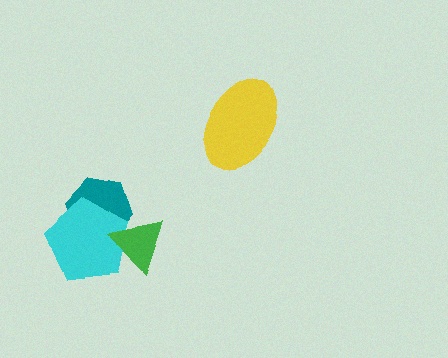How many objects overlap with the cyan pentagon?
2 objects overlap with the cyan pentagon.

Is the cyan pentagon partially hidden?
Yes, it is partially covered by another shape.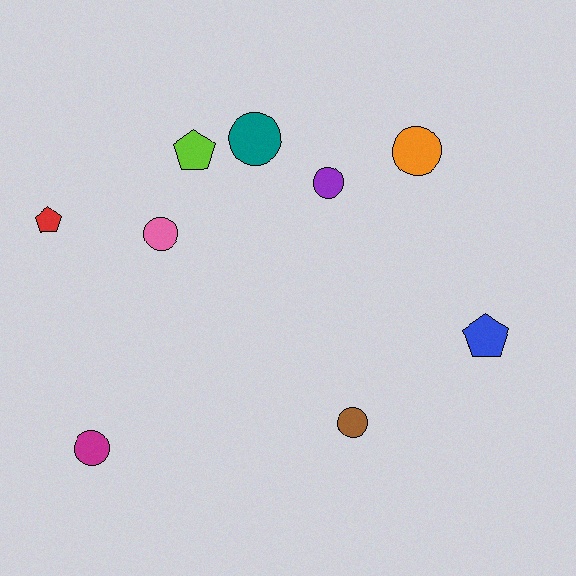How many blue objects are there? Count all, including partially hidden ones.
There is 1 blue object.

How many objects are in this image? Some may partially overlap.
There are 9 objects.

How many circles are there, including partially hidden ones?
There are 6 circles.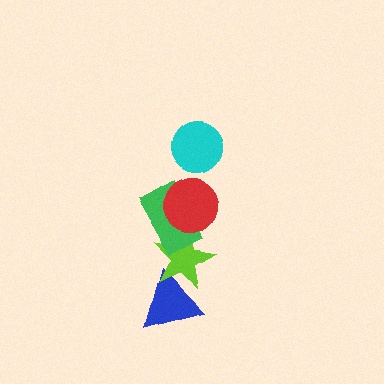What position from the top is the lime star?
The lime star is 4th from the top.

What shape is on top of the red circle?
The cyan circle is on top of the red circle.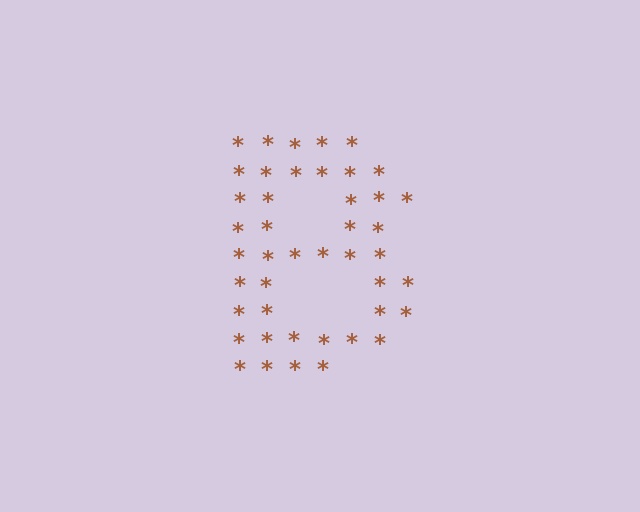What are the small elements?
The small elements are asterisks.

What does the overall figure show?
The overall figure shows the letter B.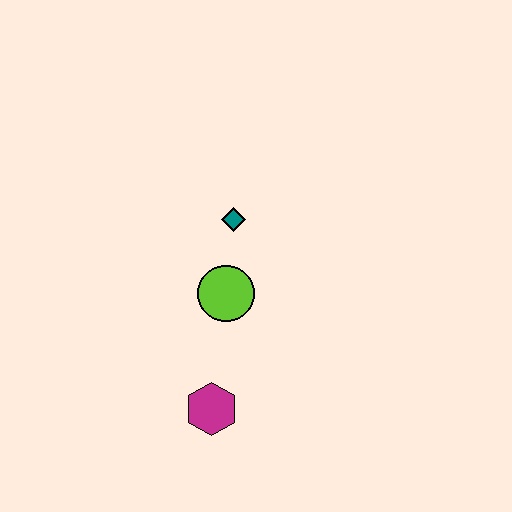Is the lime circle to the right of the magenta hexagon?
Yes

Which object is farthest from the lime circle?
The magenta hexagon is farthest from the lime circle.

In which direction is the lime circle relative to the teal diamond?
The lime circle is below the teal diamond.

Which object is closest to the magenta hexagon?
The lime circle is closest to the magenta hexagon.